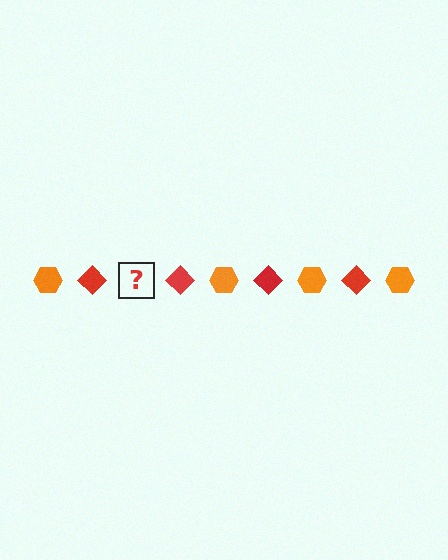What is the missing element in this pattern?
The missing element is an orange hexagon.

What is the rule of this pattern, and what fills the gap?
The rule is that the pattern alternates between orange hexagon and red diamond. The gap should be filled with an orange hexagon.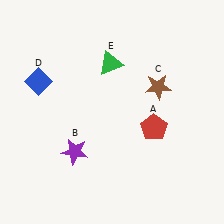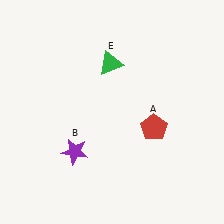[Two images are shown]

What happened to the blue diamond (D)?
The blue diamond (D) was removed in Image 2. It was in the top-left area of Image 1.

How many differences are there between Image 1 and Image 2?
There are 2 differences between the two images.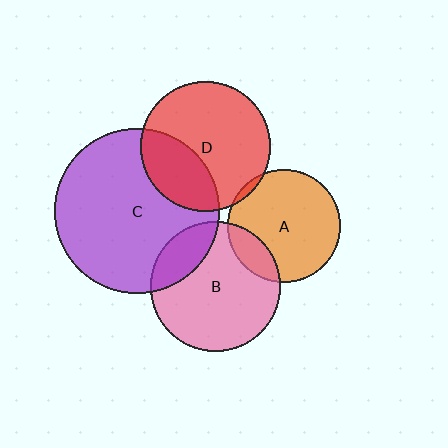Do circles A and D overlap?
Yes.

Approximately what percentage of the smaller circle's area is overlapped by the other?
Approximately 5%.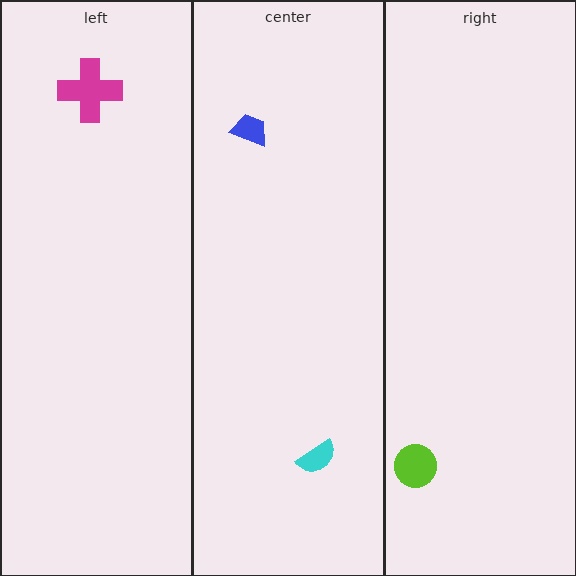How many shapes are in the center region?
2.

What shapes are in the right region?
The lime circle.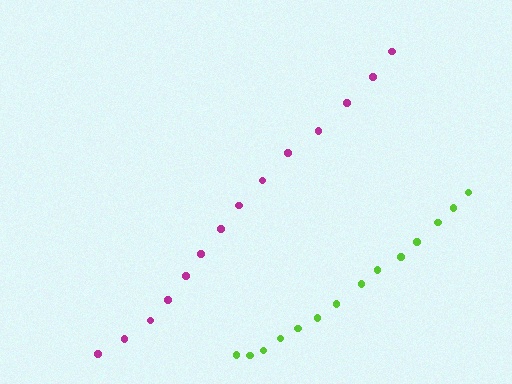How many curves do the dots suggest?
There are 2 distinct paths.